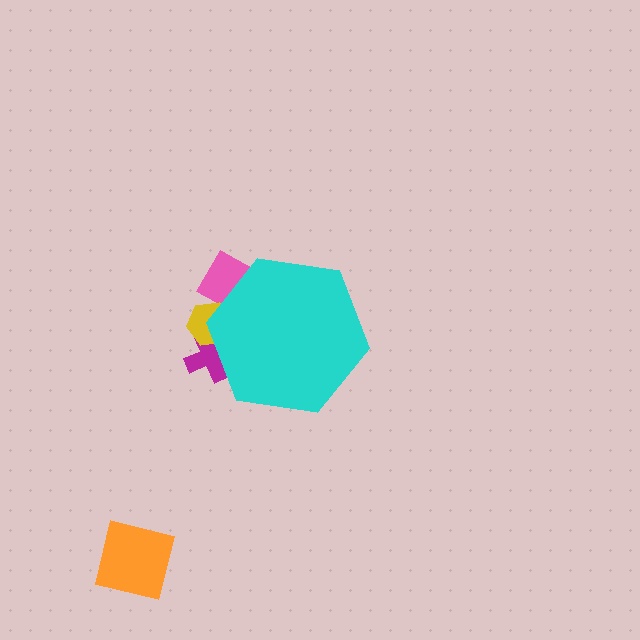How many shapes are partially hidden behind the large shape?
3 shapes are partially hidden.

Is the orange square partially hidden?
No, the orange square is fully visible.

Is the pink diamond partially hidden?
Yes, the pink diamond is partially hidden behind the cyan hexagon.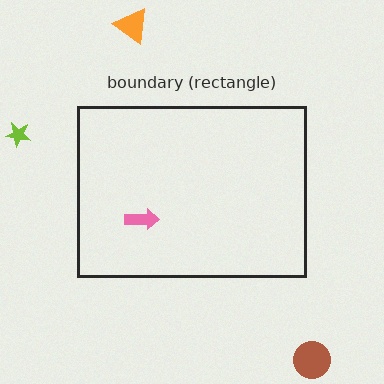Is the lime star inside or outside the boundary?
Outside.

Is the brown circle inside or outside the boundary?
Outside.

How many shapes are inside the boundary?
1 inside, 3 outside.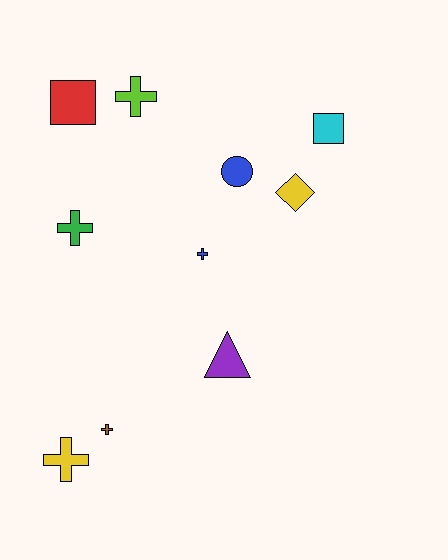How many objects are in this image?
There are 10 objects.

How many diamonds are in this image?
There is 1 diamond.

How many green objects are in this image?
There is 1 green object.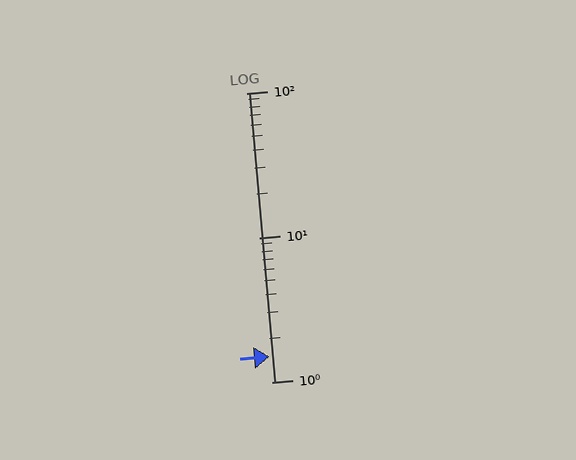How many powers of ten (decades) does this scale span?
The scale spans 2 decades, from 1 to 100.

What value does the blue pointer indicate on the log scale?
The pointer indicates approximately 1.5.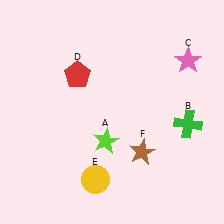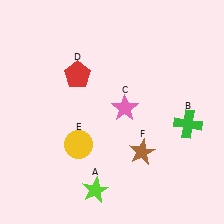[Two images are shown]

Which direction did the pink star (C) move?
The pink star (C) moved left.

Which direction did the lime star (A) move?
The lime star (A) moved down.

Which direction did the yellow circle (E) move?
The yellow circle (E) moved up.